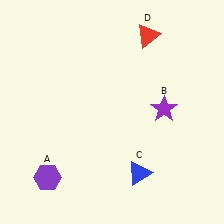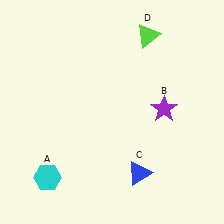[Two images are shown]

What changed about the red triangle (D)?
In Image 1, D is red. In Image 2, it changed to lime.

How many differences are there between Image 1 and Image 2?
There are 2 differences between the two images.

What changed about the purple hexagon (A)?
In Image 1, A is purple. In Image 2, it changed to cyan.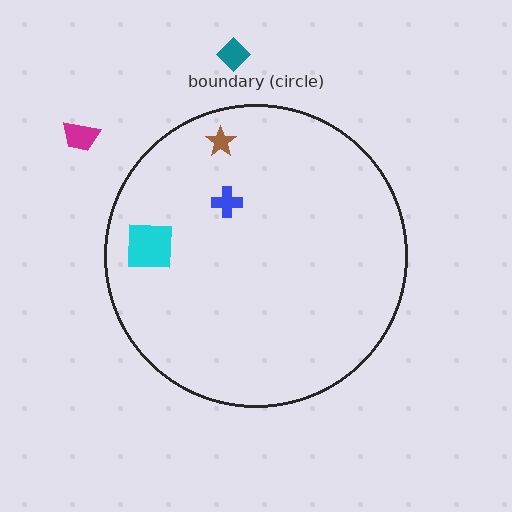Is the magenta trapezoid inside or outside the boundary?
Outside.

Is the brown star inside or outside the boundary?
Inside.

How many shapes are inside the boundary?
3 inside, 2 outside.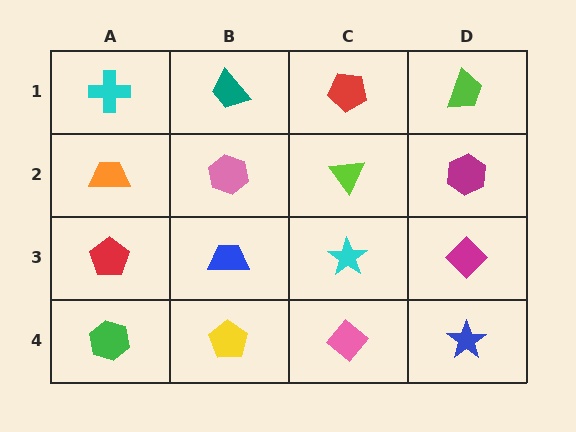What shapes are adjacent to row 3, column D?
A magenta hexagon (row 2, column D), a blue star (row 4, column D), a cyan star (row 3, column C).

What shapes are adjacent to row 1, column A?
An orange trapezoid (row 2, column A), a teal trapezoid (row 1, column B).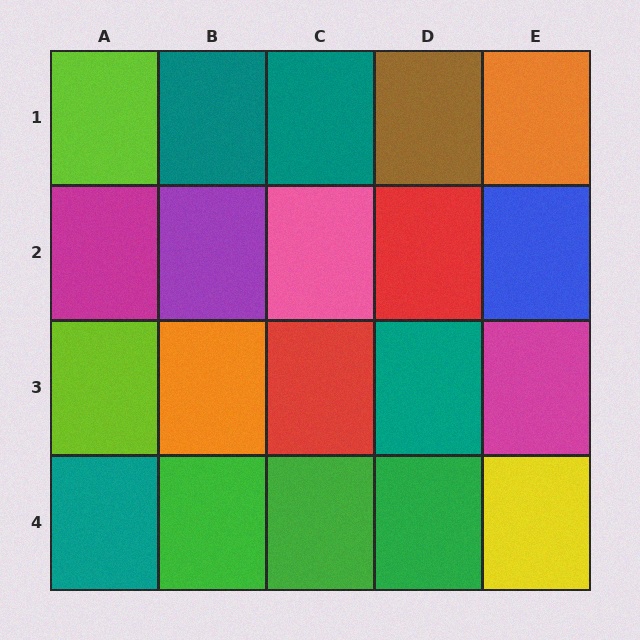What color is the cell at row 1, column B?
Teal.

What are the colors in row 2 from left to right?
Magenta, purple, pink, red, blue.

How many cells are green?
3 cells are green.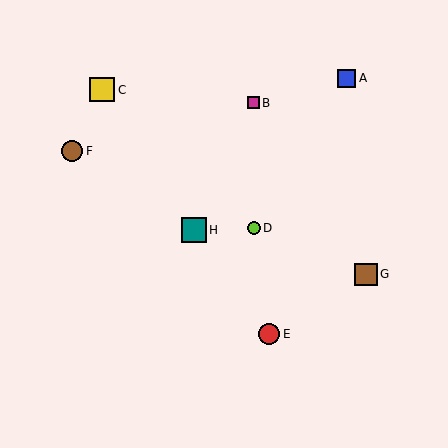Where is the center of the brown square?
The center of the brown square is at (366, 274).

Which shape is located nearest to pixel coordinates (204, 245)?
The teal square (labeled H) at (194, 230) is nearest to that location.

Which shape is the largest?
The yellow square (labeled C) is the largest.